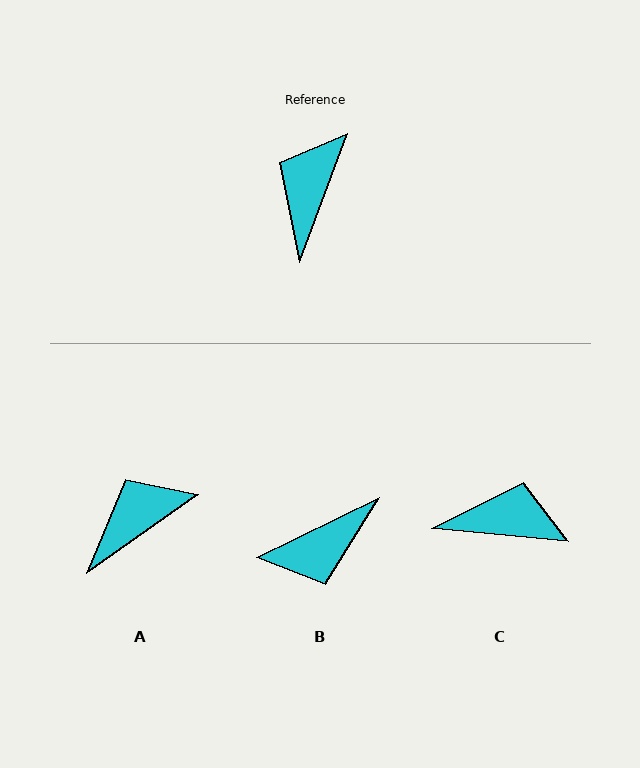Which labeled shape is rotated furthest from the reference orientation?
B, about 136 degrees away.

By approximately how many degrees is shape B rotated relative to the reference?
Approximately 136 degrees counter-clockwise.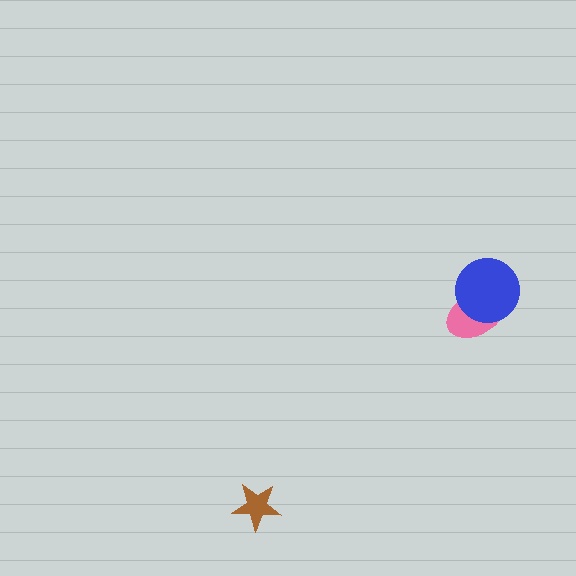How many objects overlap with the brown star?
0 objects overlap with the brown star.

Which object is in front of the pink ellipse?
The blue circle is in front of the pink ellipse.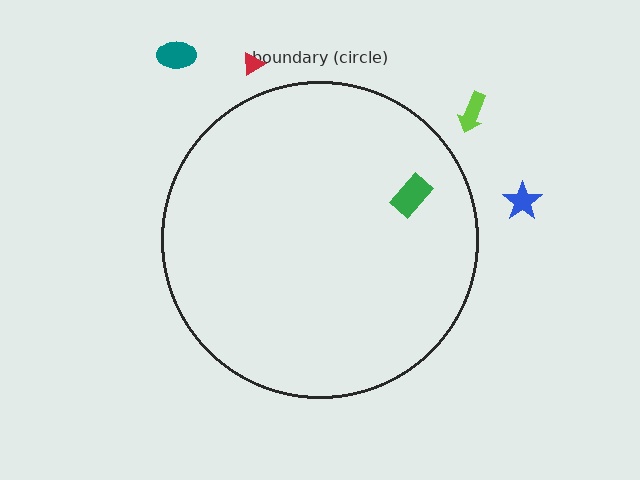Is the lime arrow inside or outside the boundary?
Outside.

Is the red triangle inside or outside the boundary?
Outside.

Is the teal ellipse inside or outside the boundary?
Outside.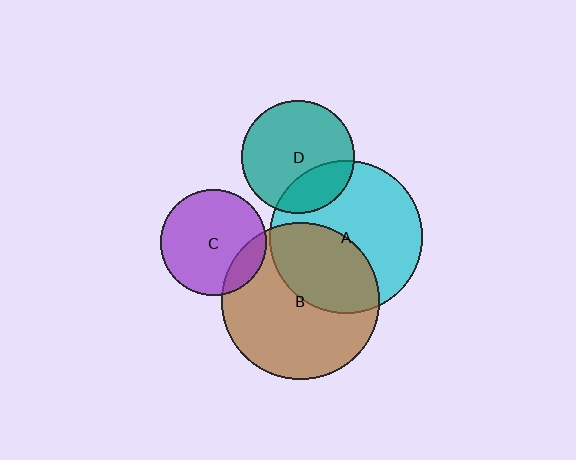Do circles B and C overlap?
Yes.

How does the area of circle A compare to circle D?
Approximately 1.8 times.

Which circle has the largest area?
Circle B (brown).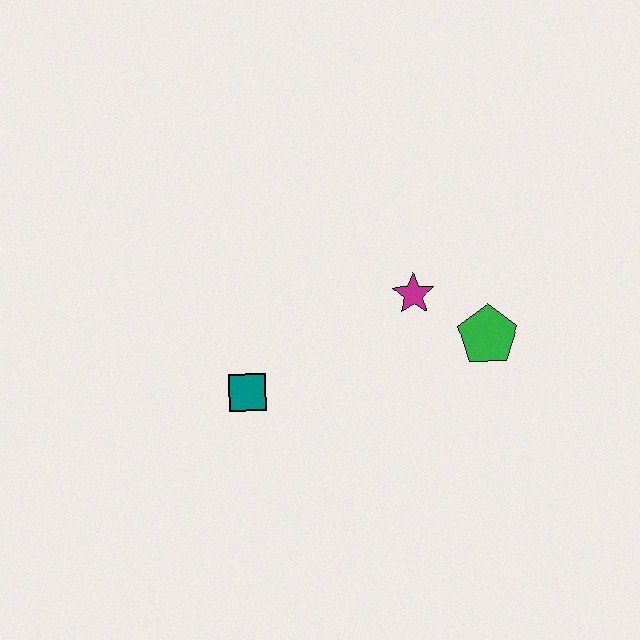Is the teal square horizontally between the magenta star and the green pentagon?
No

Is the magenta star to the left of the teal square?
No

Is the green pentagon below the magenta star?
Yes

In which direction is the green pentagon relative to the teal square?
The green pentagon is to the right of the teal square.